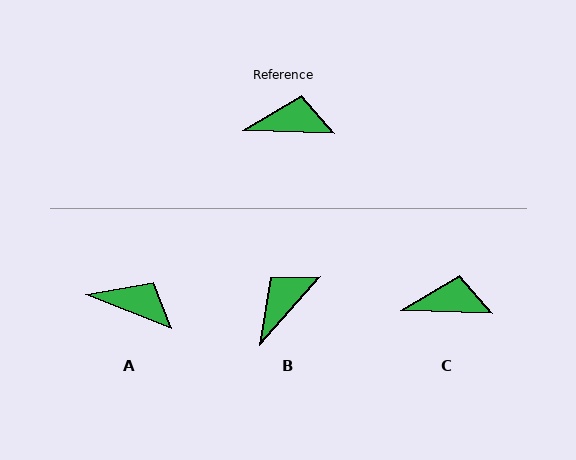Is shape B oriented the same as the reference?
No, it is off by about 50 degrees.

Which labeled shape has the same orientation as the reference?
C.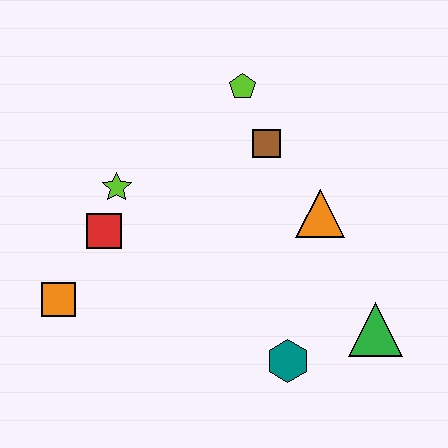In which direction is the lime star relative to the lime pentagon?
The lime star is to the left of the lime pentagon.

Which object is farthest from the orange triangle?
The orange square is farthest from the orange triangle.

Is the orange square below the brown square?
Yes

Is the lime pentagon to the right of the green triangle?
No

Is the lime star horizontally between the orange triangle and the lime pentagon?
No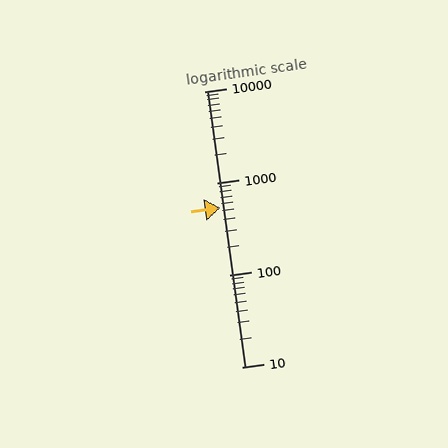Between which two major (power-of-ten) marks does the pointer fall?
The pointer is between 100 and 1000.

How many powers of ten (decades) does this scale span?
The scale spans 3 decades, from 10 to 10000.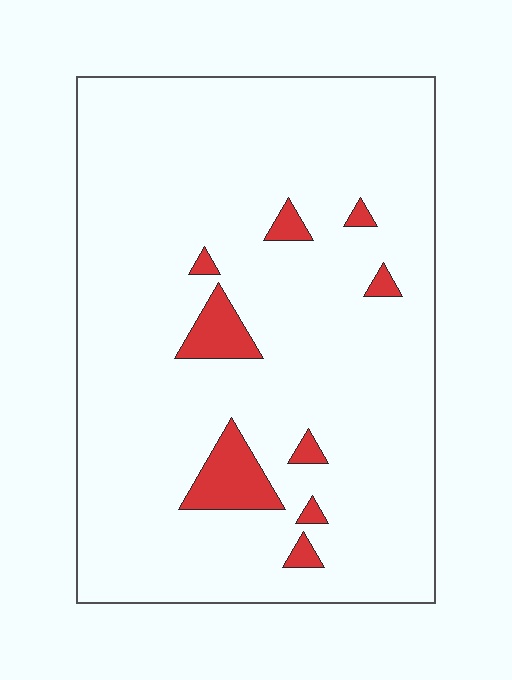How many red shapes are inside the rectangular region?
9.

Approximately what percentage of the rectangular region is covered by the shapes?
Approximately 5%.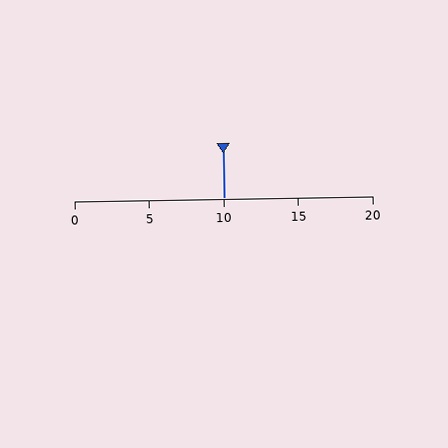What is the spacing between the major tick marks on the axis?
The major ticks are spaced 5 apart.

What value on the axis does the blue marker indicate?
The marker indicates approximately 10.